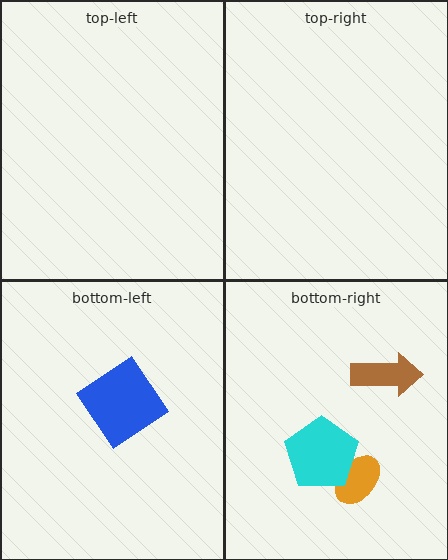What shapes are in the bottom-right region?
The orange ellipse, the brown arrow, the cyan pentagon.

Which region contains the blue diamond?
The bottom-left region.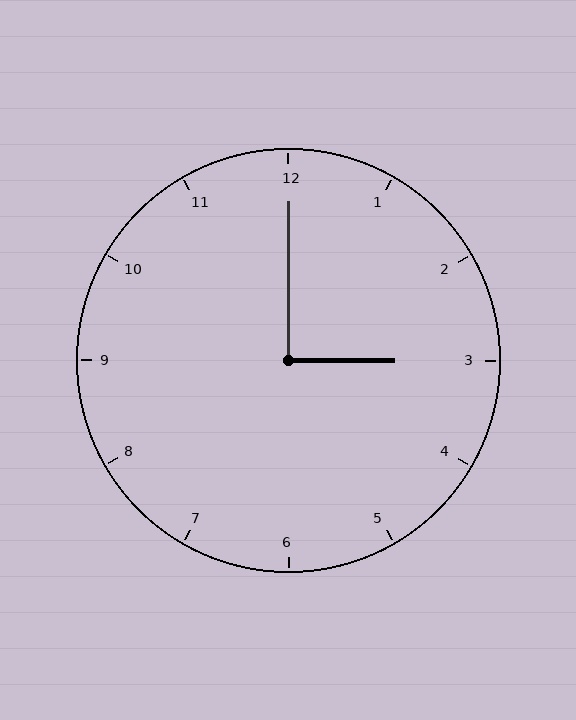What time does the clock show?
3:00.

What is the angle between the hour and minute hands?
Approximately 90 degrees.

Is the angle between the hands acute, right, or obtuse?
It is right.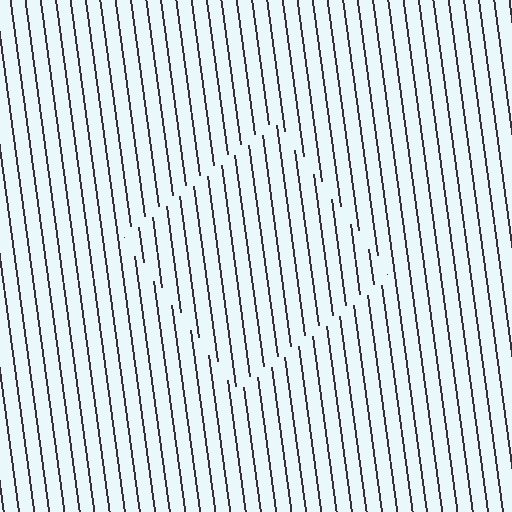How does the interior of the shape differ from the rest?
The interior of the shape contains the same grating, shifted by half a period — the contour is defined by the phase discontinuity where line-ends from the inner and outer gratings abut.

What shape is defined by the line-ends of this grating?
An illusory square. The interior of the shape contains the same grating, shifted by half a period — the contour is defined by the phase discontinuity where line-ends from the inner and outer gratings abut.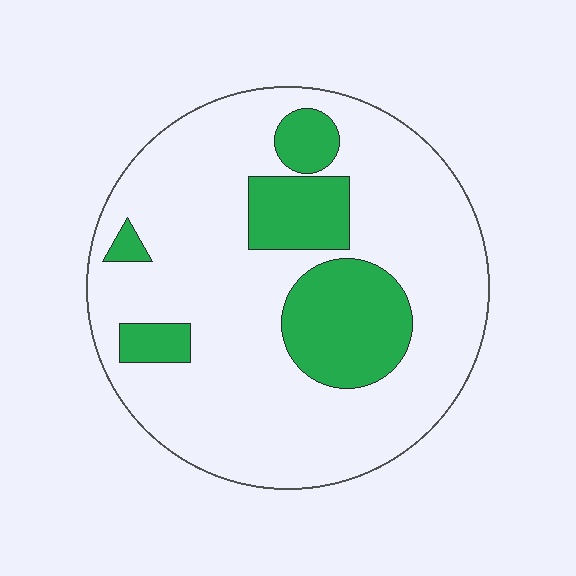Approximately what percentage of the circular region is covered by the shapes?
Approximately 20%.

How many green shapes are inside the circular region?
5.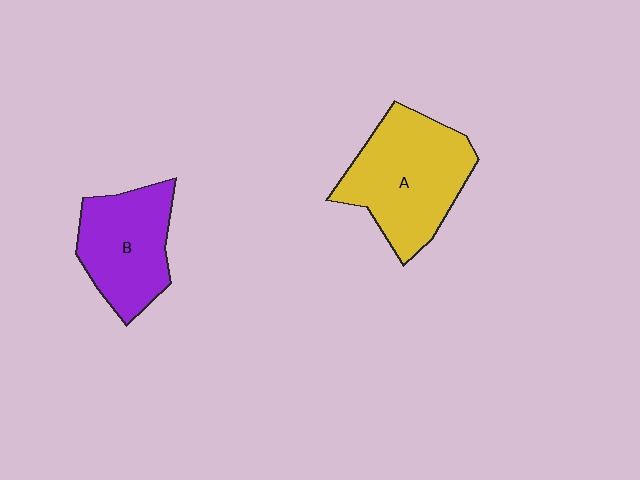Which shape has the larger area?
Shape A (yellow).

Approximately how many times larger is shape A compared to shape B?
Approximately 1.3 times.